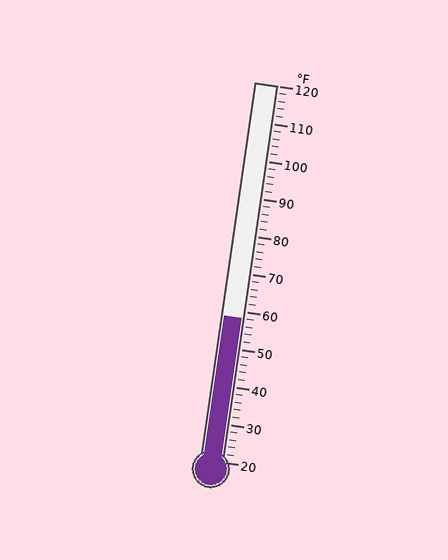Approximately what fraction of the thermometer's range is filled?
The thermometer is filled to approximately 40% of its range.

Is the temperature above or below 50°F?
The temperature is above 50°F.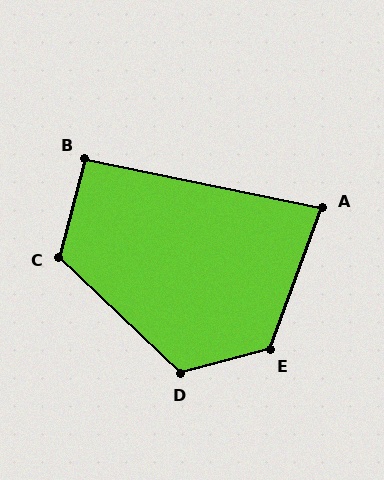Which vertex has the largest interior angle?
E, at approximately 125 degrees.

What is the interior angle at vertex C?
Approximately 119 degrees (obtuse).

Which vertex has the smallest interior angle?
A, at approximately 81 degrees.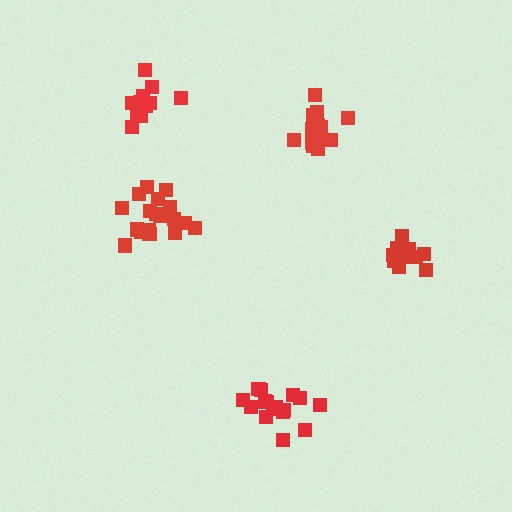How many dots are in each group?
Group 1: 13 dots, Group 2: 13 dots, Group 3: 13 dots, Group 4: 16 dots, Group 5: 18 dots (73 total).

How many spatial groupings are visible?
There are 5 spatial groupings.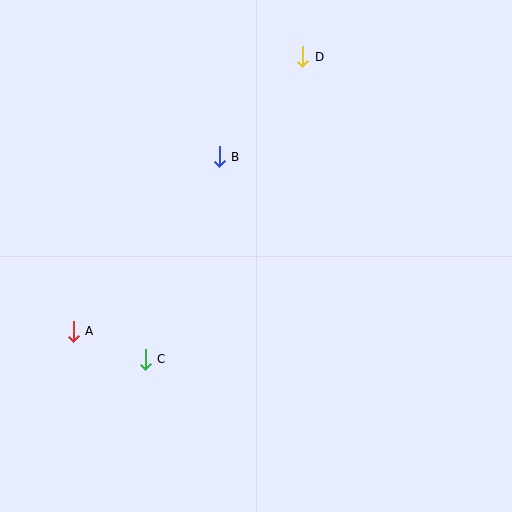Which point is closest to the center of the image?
Point B at (219, 157) is closest to the center.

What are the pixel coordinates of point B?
Point B is at (219, 157).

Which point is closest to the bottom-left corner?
Point A is closest to the bottom-left corner.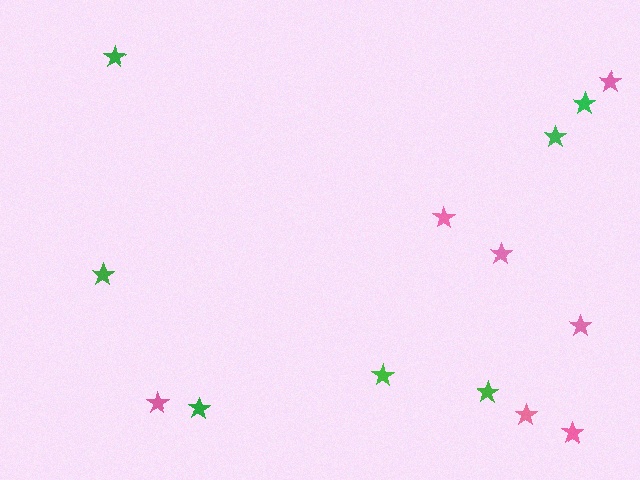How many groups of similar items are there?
There are 2 groups: one group of green stars (7) and one group of pink stars (7).